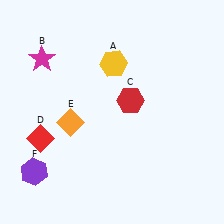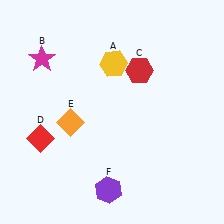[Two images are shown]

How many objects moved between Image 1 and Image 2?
2 objects moved between the two images.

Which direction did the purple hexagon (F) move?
The purple hexagon (F) moved right.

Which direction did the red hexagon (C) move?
The red hexagon (C) moved up.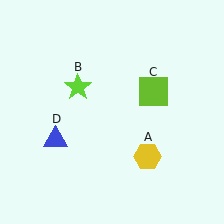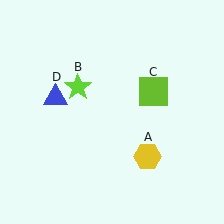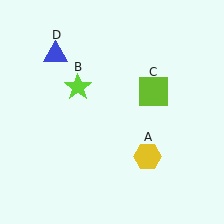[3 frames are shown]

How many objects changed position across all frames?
1 object changed position: blue triangle (object D).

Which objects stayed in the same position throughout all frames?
Yellow hexagon (object A) and lime star (object B) and lime square (object C) remained stationary.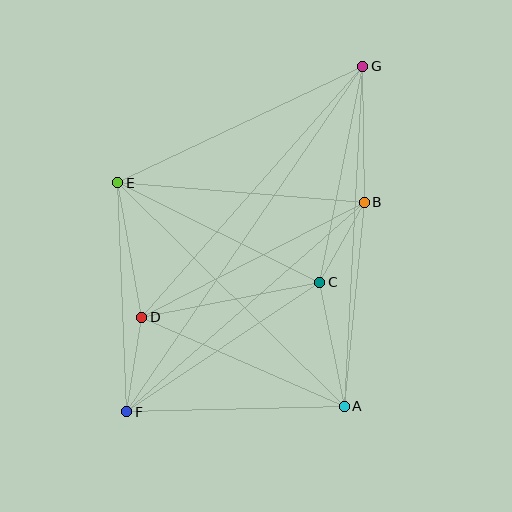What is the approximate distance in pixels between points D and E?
The distance between D and E is approximately 137 pixels.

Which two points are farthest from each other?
Points F and G are farthest from each other.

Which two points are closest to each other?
Points B and C are closest to each other.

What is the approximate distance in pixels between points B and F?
The distance between B and F is approximately 316 pixels.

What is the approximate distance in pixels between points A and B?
The distance between A and B is approximately 205 pixels.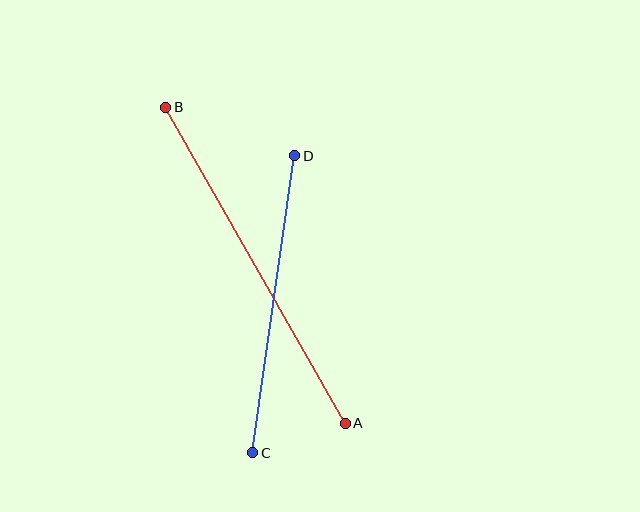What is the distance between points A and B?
The distance is approximately 364 pixels.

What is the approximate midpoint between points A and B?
The midpoint is at approximately (256, 265) pixels.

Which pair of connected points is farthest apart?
Points A and B are farthest apart.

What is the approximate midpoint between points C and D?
The midpoint is at approximately (274, 304) pixels.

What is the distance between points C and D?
The distance is approximately 300 pixels.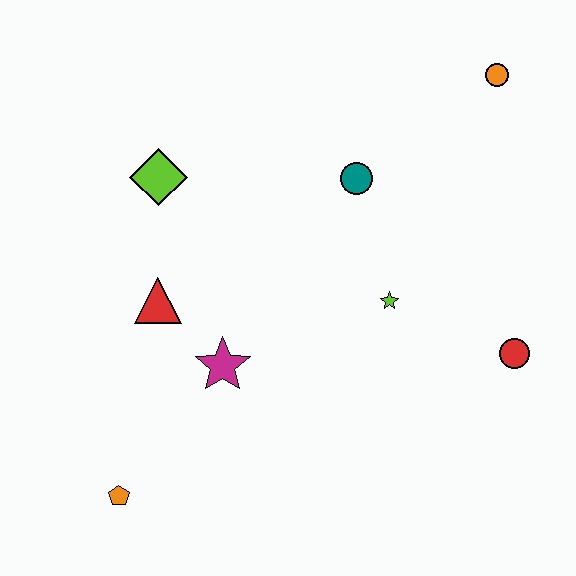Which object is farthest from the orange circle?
The orange pentagon is farthest from the orange circle.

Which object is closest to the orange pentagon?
The magenta star is closest to the orange pentagon.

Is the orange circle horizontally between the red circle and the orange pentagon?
Yes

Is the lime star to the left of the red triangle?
No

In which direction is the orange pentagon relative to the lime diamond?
The orange pentagon is below the lime diamond.